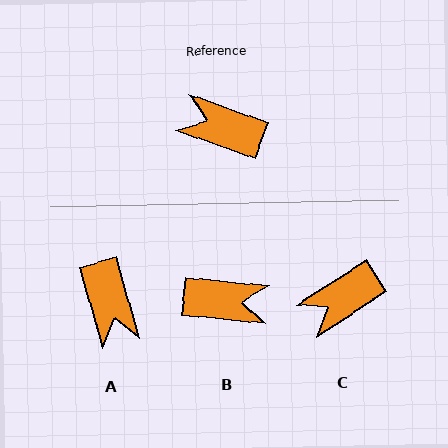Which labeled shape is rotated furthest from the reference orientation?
B, about 166 degrees away.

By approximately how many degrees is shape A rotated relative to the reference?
Approximately 126 degrees counter-clockwise.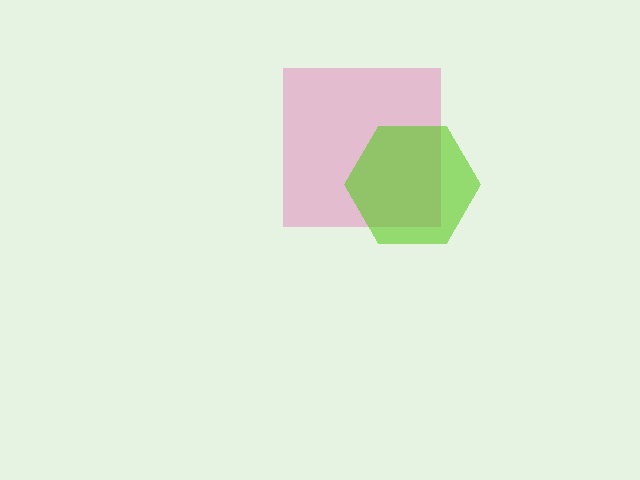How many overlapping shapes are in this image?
There are 2 overlapping shapes in the image.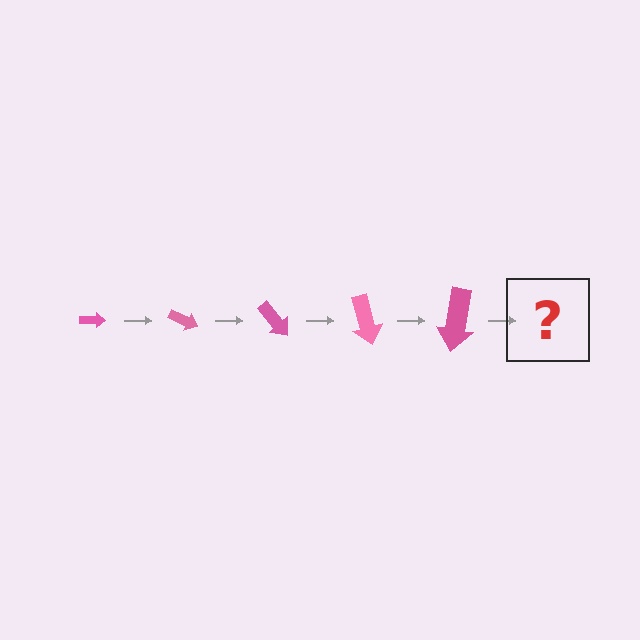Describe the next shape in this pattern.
It should be an arrow, larger than the previous one and rotated 125 degrees from the start.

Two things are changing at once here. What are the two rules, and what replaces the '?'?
The two rules are that the arrow grows larger each step and it rotates 25 degrees each step. The '?' should be an arrow, larger than the previous one and rotated 125 degrees from the start.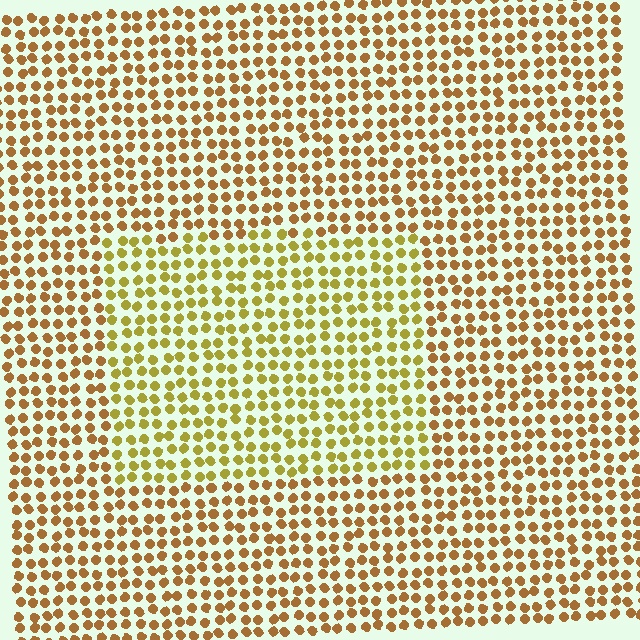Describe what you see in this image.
The image is filled with small brown elements in a uniform arrangement. A rectangle-shaped region is visible where the elements are tinted to a slightly different hue, forming a subtle color boundary.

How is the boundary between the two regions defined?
The boundary is defined purely by a slight shift in hue (about 28 degrees). Spacing, size, and orientation are identical on both sides.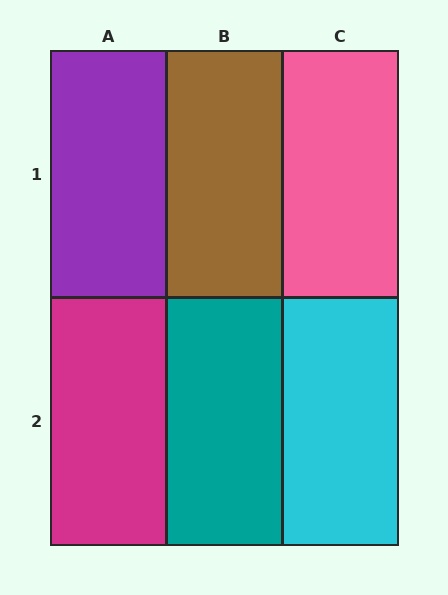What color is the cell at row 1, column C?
Pink.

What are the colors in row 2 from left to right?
Magenta, teal, cyan.